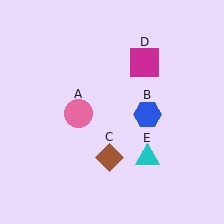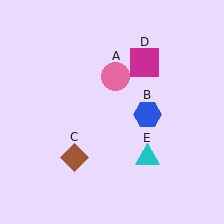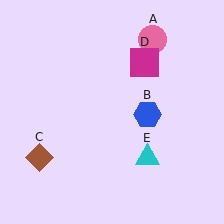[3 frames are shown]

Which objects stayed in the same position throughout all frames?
Blue hexagon (object B) and magenta square (object D) and cyan triangle (object E) remained stationary.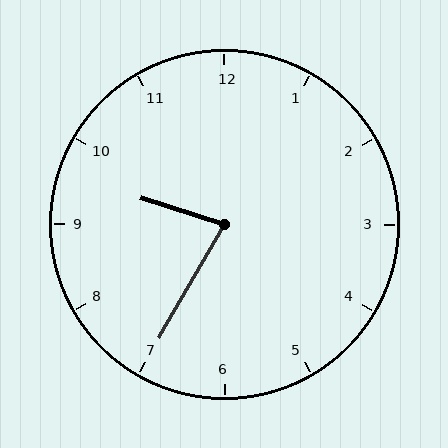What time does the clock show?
9:35.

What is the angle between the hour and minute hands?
Approximately 78 degrees.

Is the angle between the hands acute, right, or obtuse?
It is acute.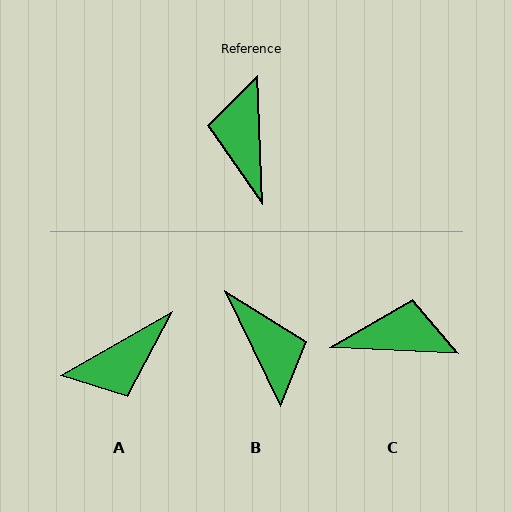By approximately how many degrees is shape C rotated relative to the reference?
Approximately 95 degrees clockwise.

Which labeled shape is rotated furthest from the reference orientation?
B, about 157 degrees away.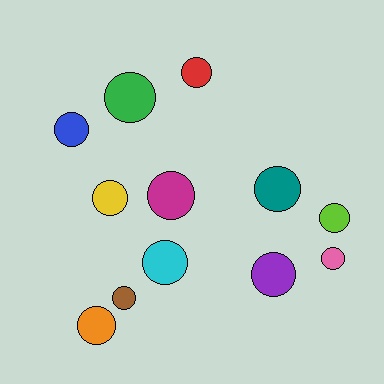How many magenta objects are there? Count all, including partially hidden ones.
There is 1 magenta object.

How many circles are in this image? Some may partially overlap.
There are 12 circles.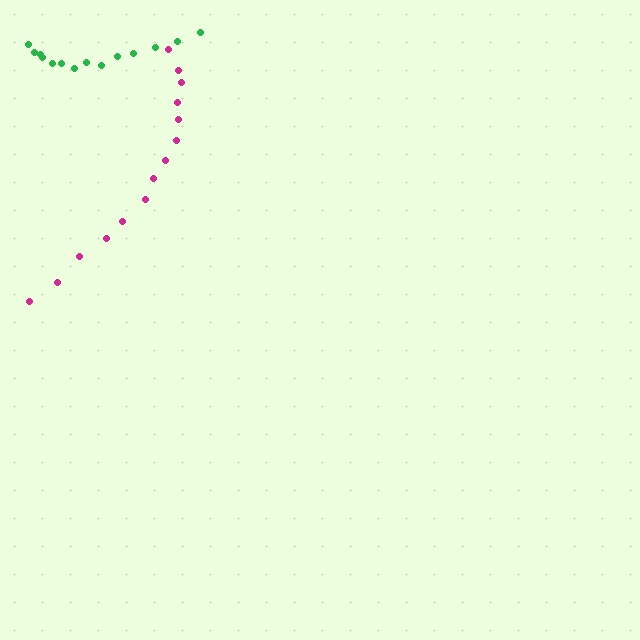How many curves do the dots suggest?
There are 2 distinct paths.